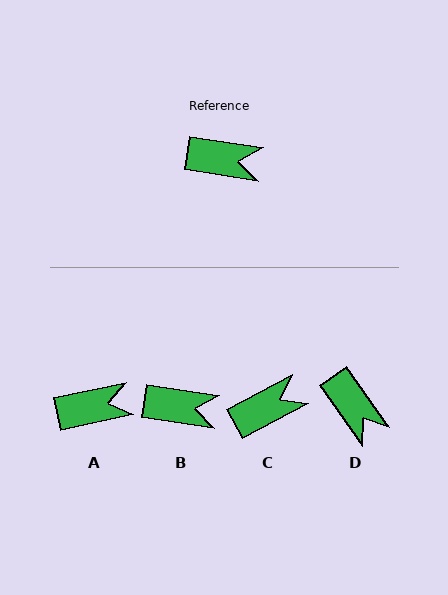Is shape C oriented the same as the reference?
No, it is off by about 36 degrees.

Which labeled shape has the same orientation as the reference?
B.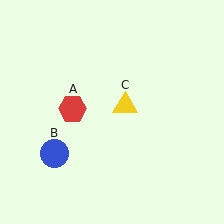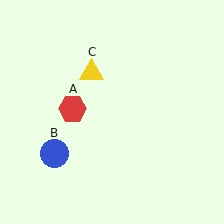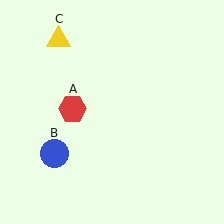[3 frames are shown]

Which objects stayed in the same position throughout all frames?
Red hexagon (object A) and blue circle (object B) remained stationary.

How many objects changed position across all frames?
1 object changed position: yellow triangle (object C).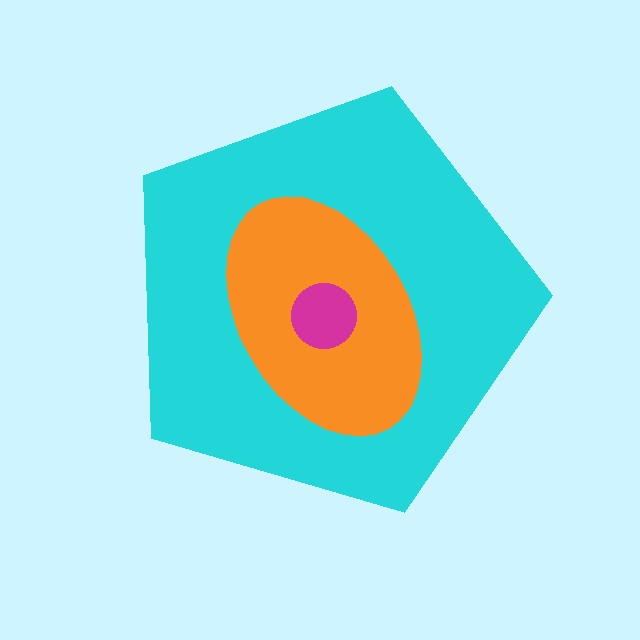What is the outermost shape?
The cyan pentagon.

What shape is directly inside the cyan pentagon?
The orange ellipse.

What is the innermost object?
The magenta circle.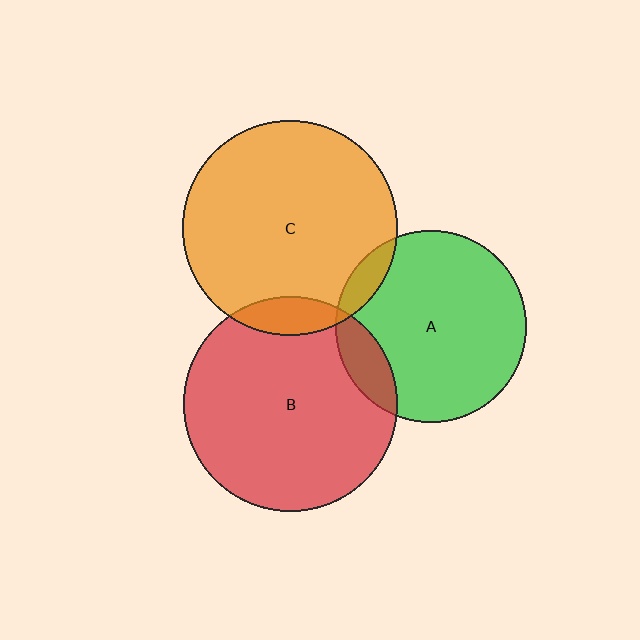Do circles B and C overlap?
Yes.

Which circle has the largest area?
Circle C (orange).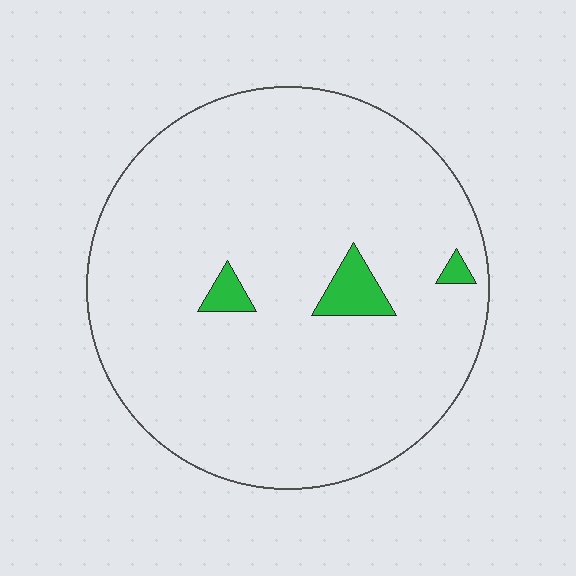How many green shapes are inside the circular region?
3.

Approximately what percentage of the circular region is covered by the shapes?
Approximately 5%.